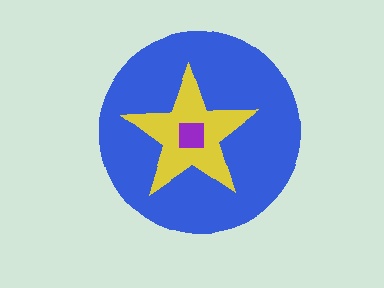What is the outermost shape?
The blue circle.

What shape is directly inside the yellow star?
The purple square.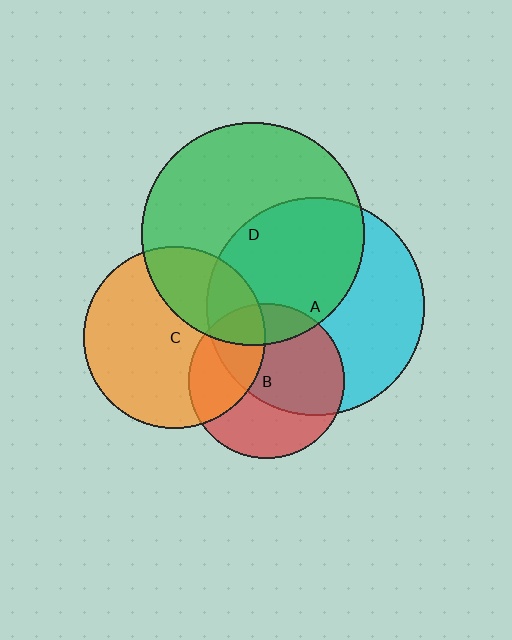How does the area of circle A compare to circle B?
Approximately 2.0 times.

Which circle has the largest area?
Circle D (green).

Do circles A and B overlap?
Yes.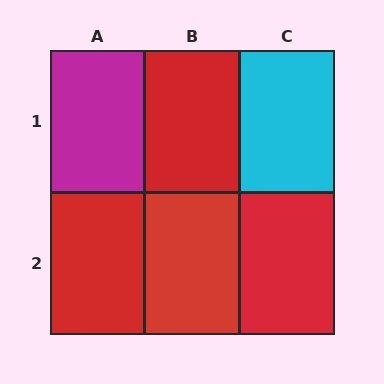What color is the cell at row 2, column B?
Red.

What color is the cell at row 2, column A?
Red.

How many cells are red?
4 cells are red.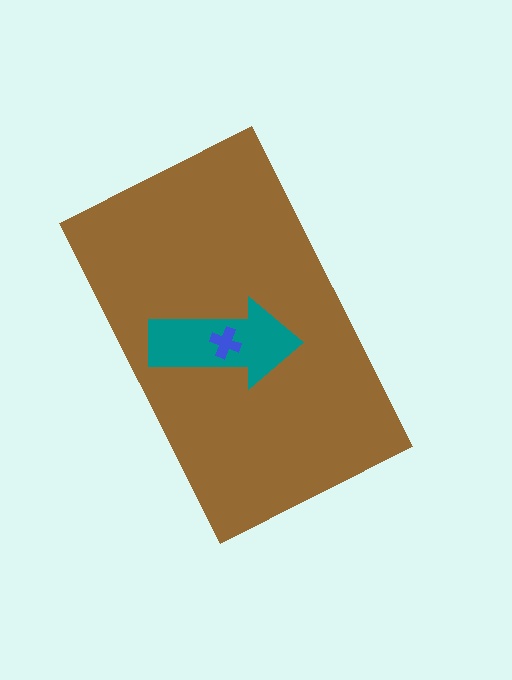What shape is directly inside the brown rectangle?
The teal arrow.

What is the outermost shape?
The brown rectangle.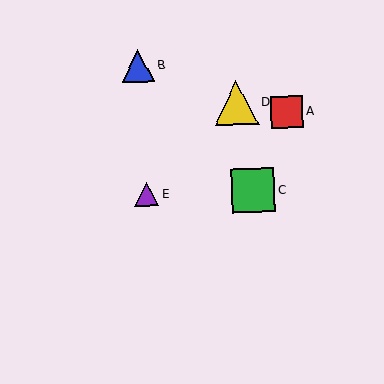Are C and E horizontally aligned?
Yes, both are at y≈191.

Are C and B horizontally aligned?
No, C is at y≈191 and B is at y≈66.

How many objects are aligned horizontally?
2 objects (C, E) are aligned horizontally.